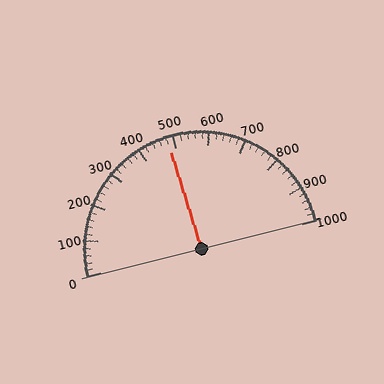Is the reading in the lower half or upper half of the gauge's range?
The reading is in the lower half of the range (0 to 1000).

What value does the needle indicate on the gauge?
The needle indicates approximately 480.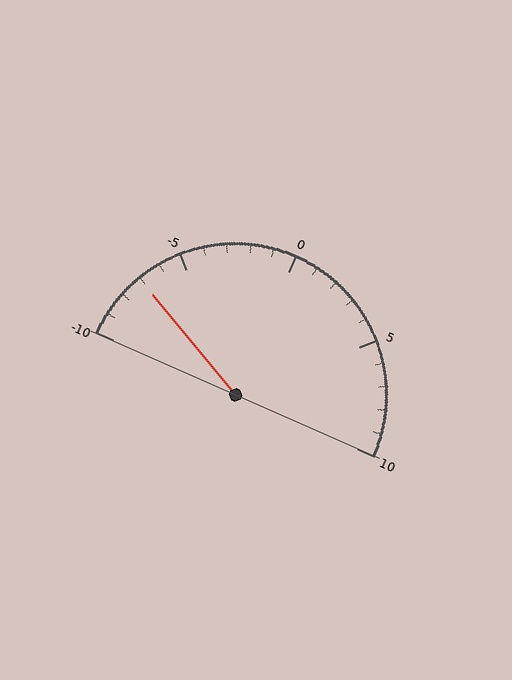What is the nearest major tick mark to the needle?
The nearest major tick mark is -5.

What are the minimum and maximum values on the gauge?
The gauge ranges from -10 to 10.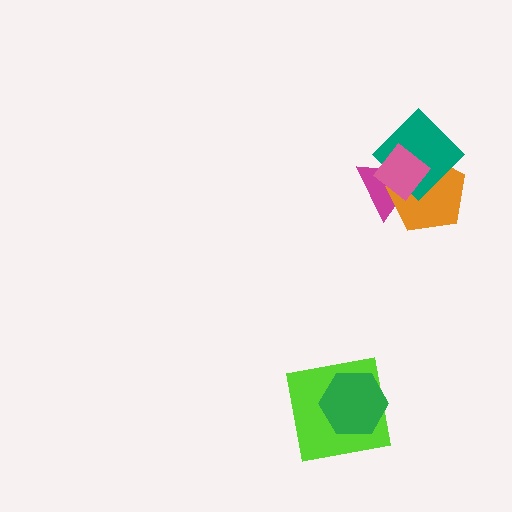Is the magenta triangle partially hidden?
Yes, it is partially covered by another shape.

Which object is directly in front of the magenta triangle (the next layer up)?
The orange pentagon is directly in front of the magenta triangle.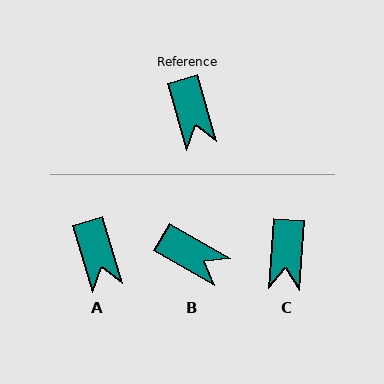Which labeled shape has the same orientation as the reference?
A.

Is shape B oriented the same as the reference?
No, it is off by about 43 degrees.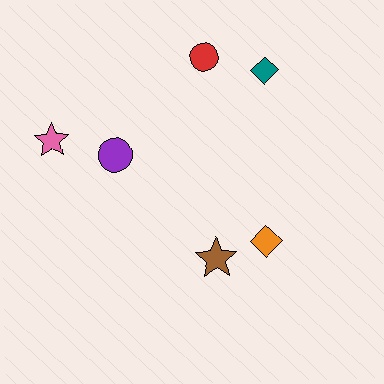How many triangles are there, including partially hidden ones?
There are no triangles.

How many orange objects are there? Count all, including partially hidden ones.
There is 1 orange object.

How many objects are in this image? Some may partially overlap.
There are 6 objects.